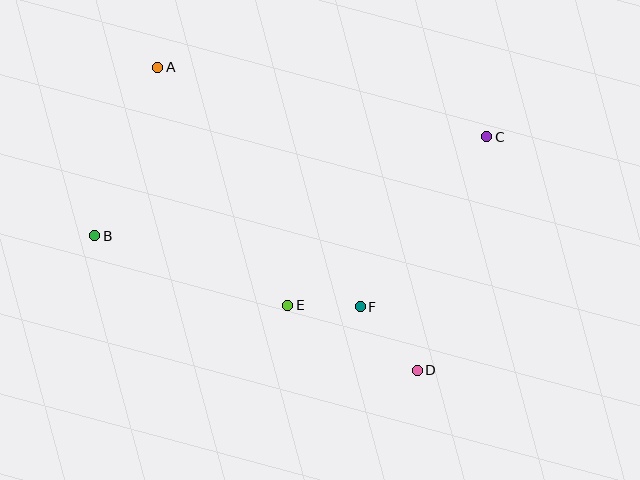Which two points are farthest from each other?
Points B and C are farthest from each other.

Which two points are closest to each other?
Points E and F are closest to each other.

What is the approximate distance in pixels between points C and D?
The distance between C and D is approximately 244 pixels.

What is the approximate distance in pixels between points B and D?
The distance between B and D is approximately 350 pixels.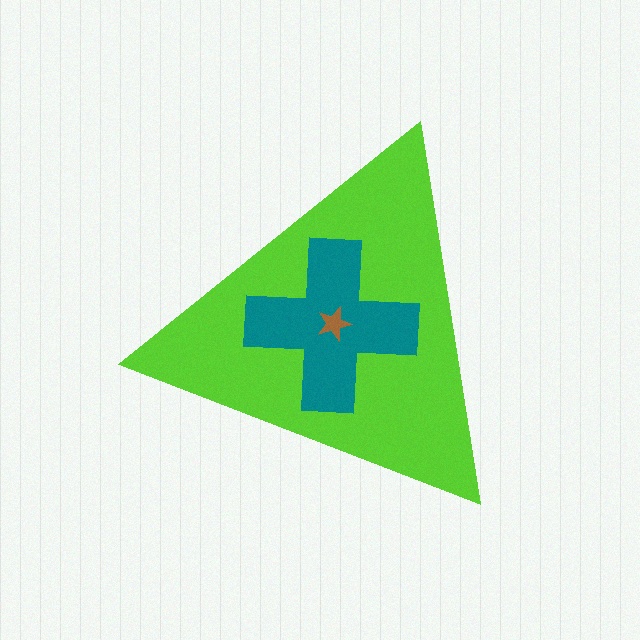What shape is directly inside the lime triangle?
The teal cross.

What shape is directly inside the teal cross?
The brown star.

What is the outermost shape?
The lime triangle.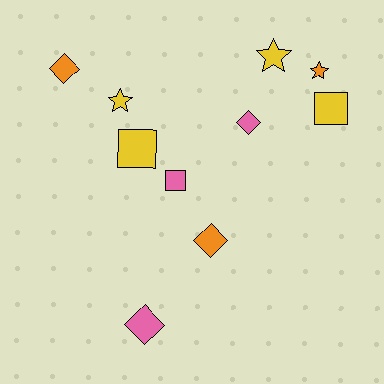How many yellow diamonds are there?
There are no yellow diamonds.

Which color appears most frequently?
Yellow, with 4 objects.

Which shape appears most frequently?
Diamond, with 4 objects.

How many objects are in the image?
There are 10 objects.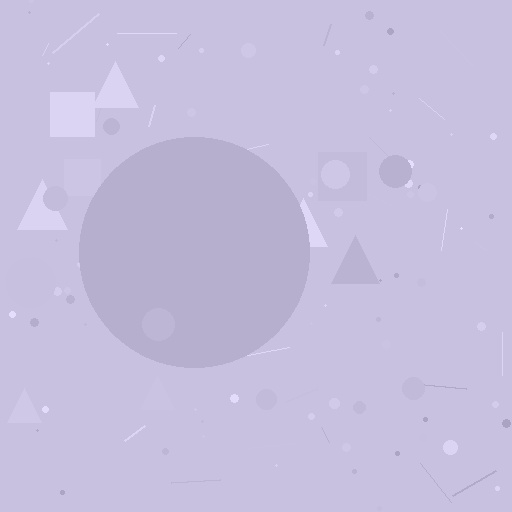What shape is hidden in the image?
A circle is hidden in the image.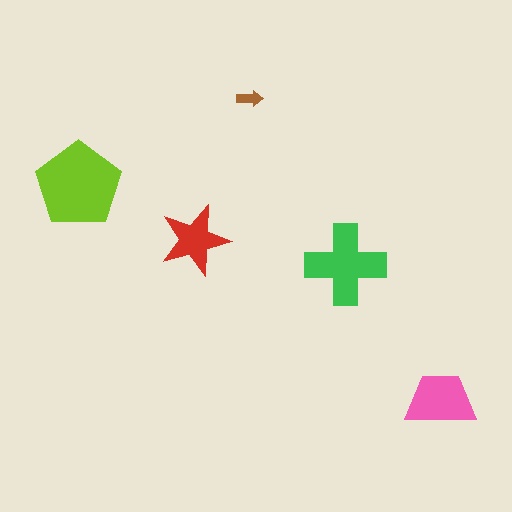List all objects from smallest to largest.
The brown arrow, the red star, the pink trapezoid, the green cross, the lime pentagon.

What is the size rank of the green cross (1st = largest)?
2nd.